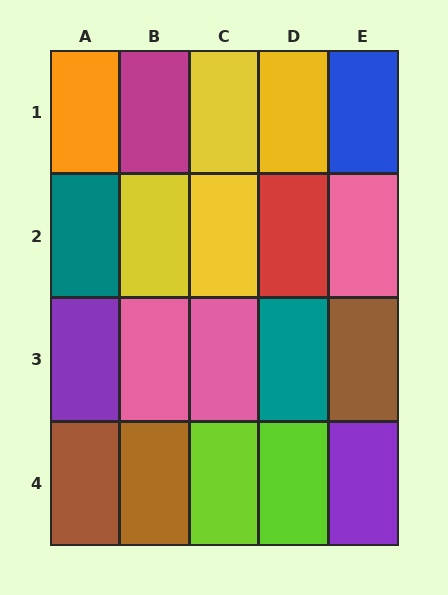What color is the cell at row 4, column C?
Lime.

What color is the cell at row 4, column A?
Brown.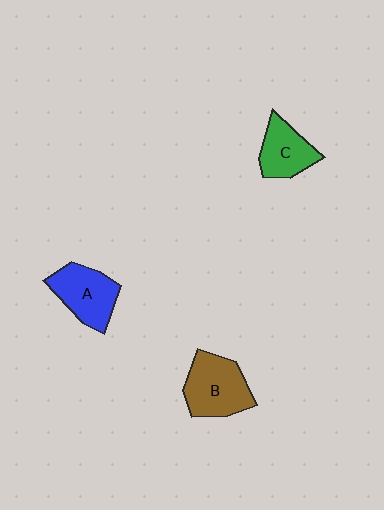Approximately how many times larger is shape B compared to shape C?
Approximately 1.4 times.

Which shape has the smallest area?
Shape C (green).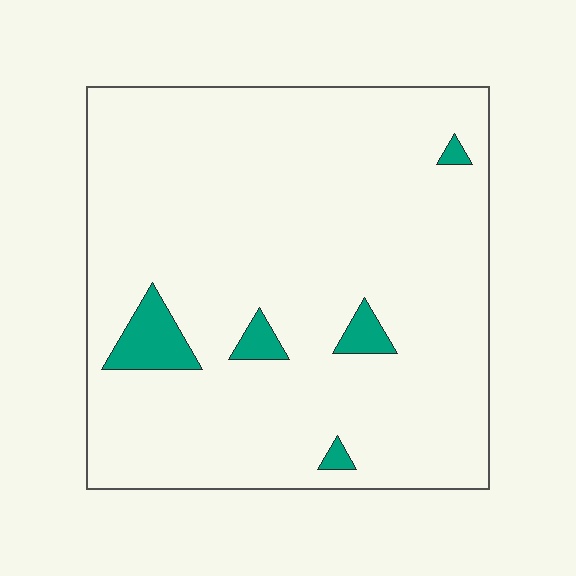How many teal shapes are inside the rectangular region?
5.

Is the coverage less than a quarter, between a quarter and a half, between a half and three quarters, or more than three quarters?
Less than a quarter.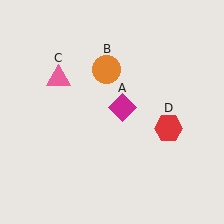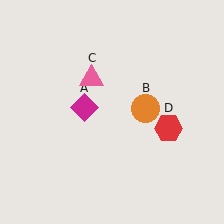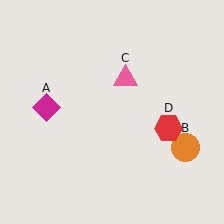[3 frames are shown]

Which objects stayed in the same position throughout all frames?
Red hexagon (object D) remained stationary.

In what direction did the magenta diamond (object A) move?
The magenta diamond (object A) moved left.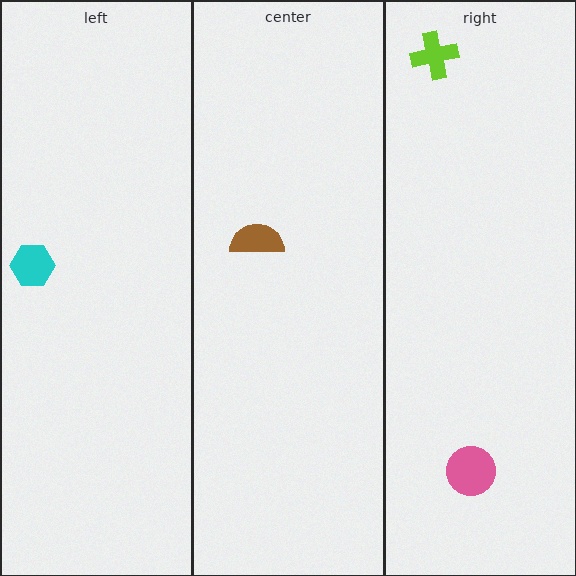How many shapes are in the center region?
1.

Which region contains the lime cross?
The right region.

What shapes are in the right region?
The pink circle, the lime cross.